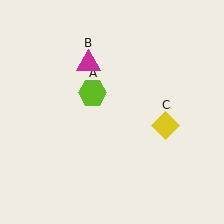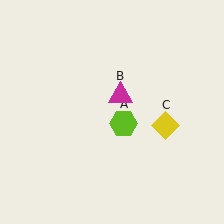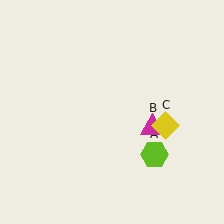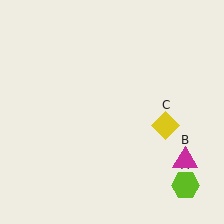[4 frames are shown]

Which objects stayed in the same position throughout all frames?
Yellow diamond (object C) remained stationary.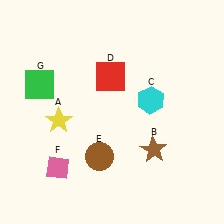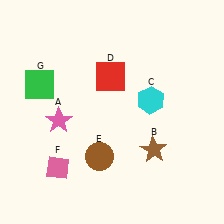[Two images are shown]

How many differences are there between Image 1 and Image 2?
There is 1 difference between the two images.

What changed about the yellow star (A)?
In Image 1, A is yellow. In Image 2, it changed to pink.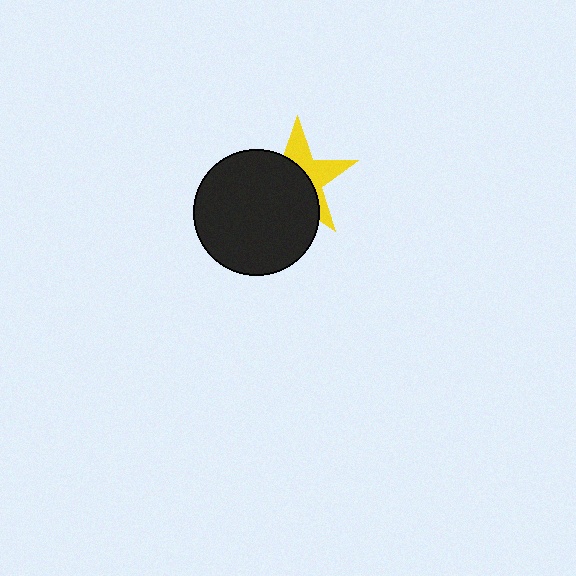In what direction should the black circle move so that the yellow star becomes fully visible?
The black circle should move toward the lower-left. That is the shortest direction to clear the overlap and leave the yellow star fully visible.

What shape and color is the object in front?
The object in front is a black circle.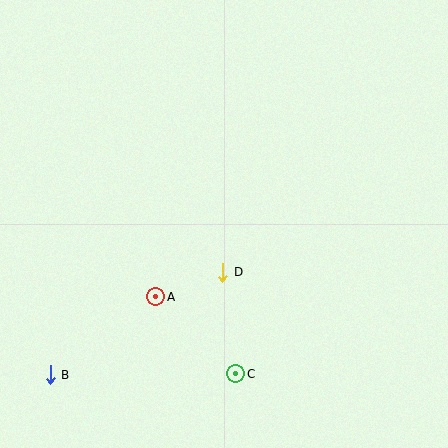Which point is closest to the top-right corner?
Point D is closest to the top-right corner.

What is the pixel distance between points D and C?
The distance between D and C is 102 pixels.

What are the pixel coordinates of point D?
Point D is at (223, 272).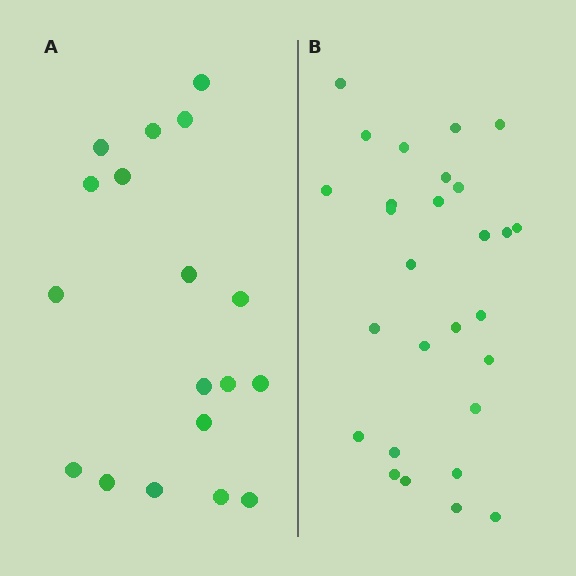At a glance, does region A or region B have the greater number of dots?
Region B (the right region) has more dots.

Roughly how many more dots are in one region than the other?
Region B has roughly 10 or so more dots than region A.